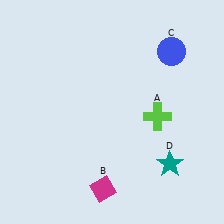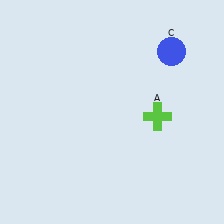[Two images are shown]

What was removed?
The teal star (D), the magenta diamond (B) were removed in Image 2.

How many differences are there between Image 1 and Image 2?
There are 2 differences between the two images.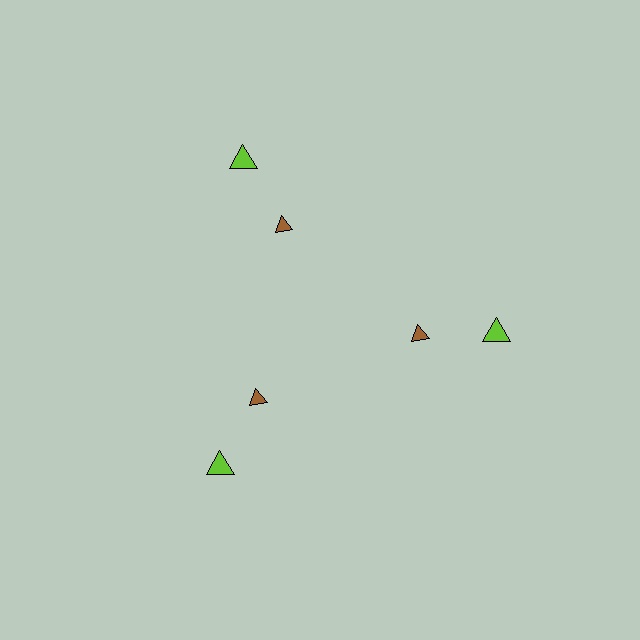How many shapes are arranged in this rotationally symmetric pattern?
There are 6 shapes, arranged in 3 groups of 2.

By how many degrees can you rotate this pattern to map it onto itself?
The pattern maps onto itself every 120 degrees of rotation.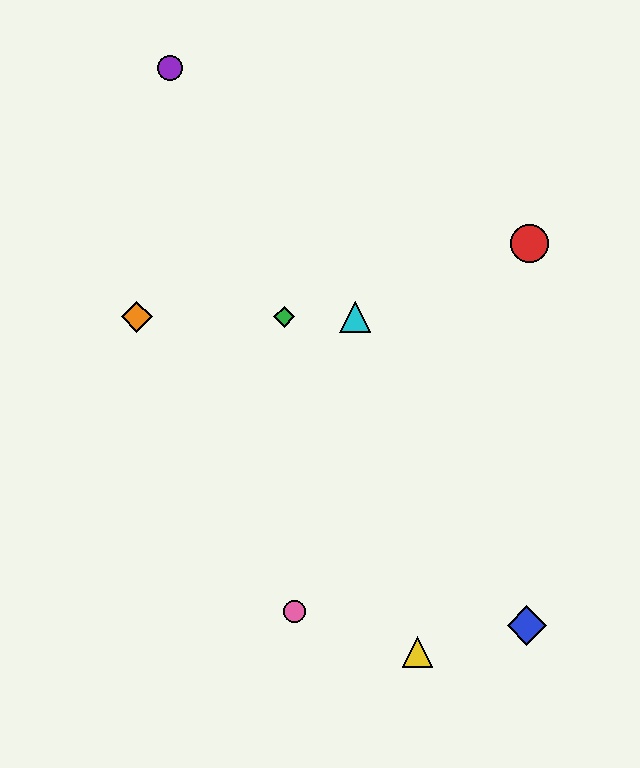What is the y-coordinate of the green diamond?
The green diamond is at y≈317.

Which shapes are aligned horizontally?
The green diamond, the orange diamond, the cyan triangle are aligned horizontally.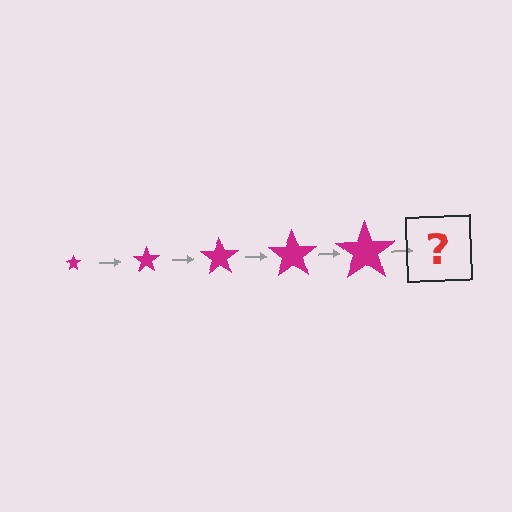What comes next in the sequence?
The next element should be a magenta star, larger than the previous one.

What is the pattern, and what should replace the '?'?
The pattern is that the star gets progressively larger each step. The '?' should be a magenta star, larger than the previous one.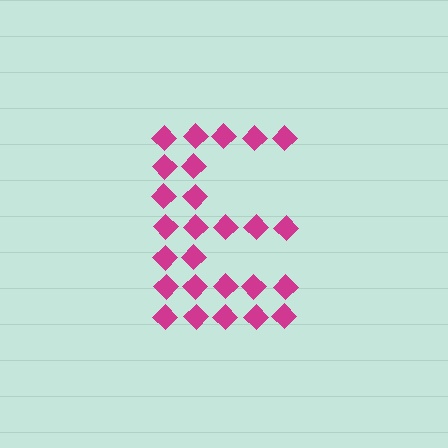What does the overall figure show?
The overall figure shows the letter E.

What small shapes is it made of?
It is made of small diamonds.